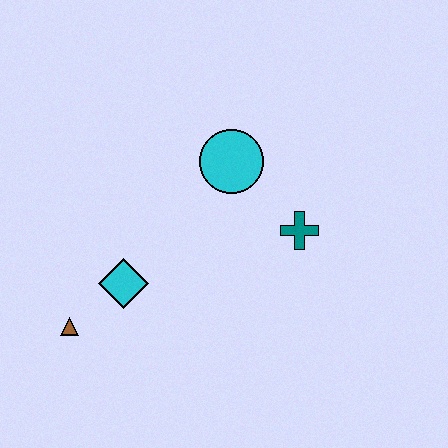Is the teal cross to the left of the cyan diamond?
No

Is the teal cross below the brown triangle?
No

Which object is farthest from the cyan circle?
The brown triangle is farthest from the cyan circle.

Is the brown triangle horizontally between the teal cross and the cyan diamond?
No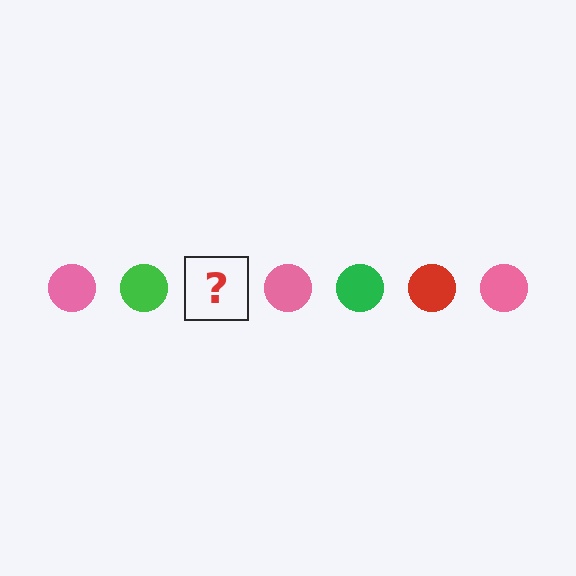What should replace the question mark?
The question mark should be replaced with a red circle.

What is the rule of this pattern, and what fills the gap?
The rule is that the pattern cycles through pink, green, red circles. The gap should be filled with a red circle.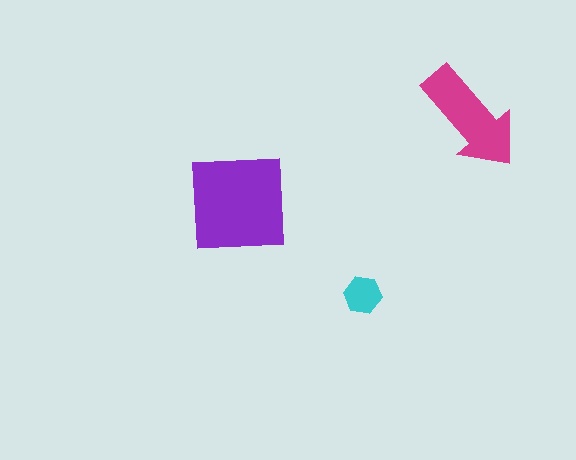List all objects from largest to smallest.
The purple square, the magenta arrow, the cyan hexagon.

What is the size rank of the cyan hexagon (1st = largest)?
3rd.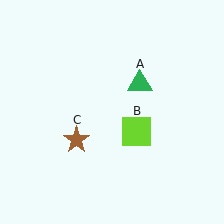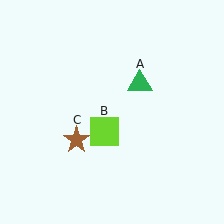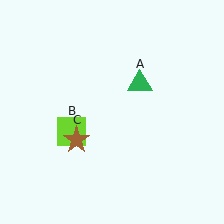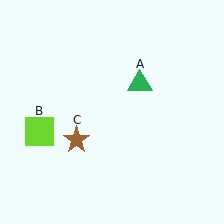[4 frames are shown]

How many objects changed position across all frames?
1 object changed position: lime square (object B).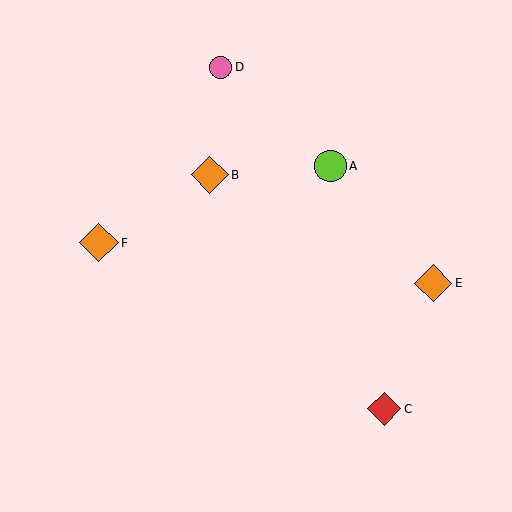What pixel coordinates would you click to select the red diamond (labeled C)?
Click at (384, 409) to select the red diamond C.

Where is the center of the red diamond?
The center of the red diamond is at (384, 409).